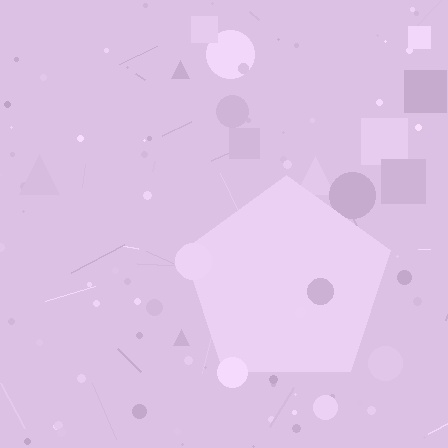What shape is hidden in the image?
A pentagon is hidden in the image.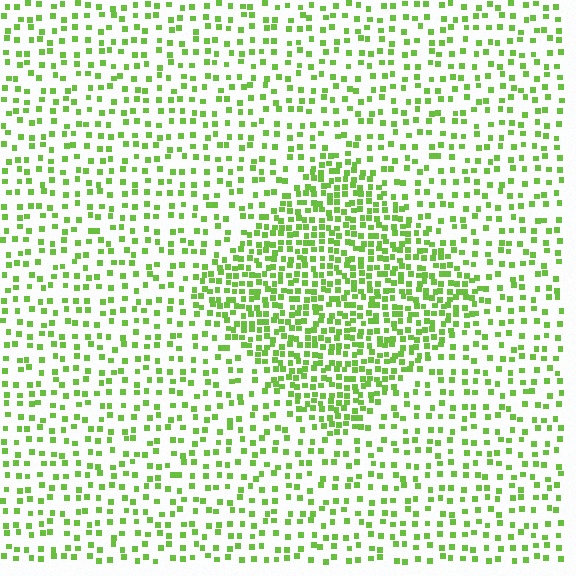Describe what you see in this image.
The image contains small lime elements arranged at two different densities. A diamond-shaped region is visible where the elements are more densely packed than the surrounding area.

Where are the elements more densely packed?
The elements are more densely packed inside the diamond boundary.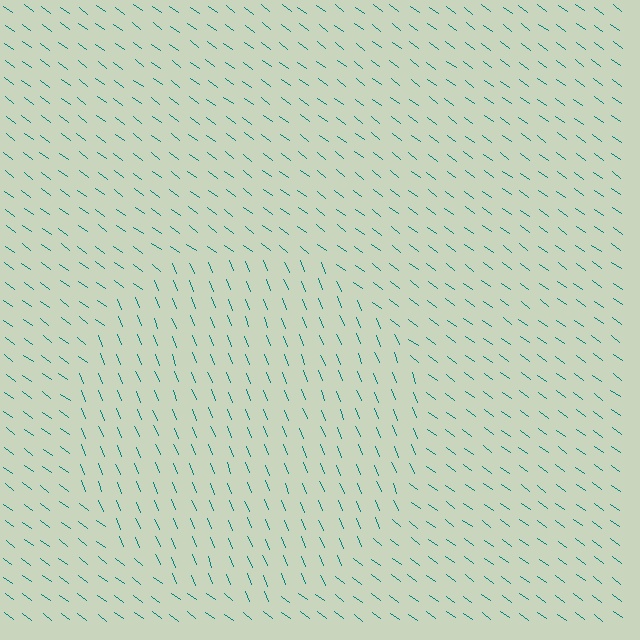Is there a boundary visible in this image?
Yes, there is a texture boundary formed by a change in line orientation.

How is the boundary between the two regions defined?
The boundary is defined purely by a change in line orientation (approximately 32 degrees difference). All lines are the same color and thickness.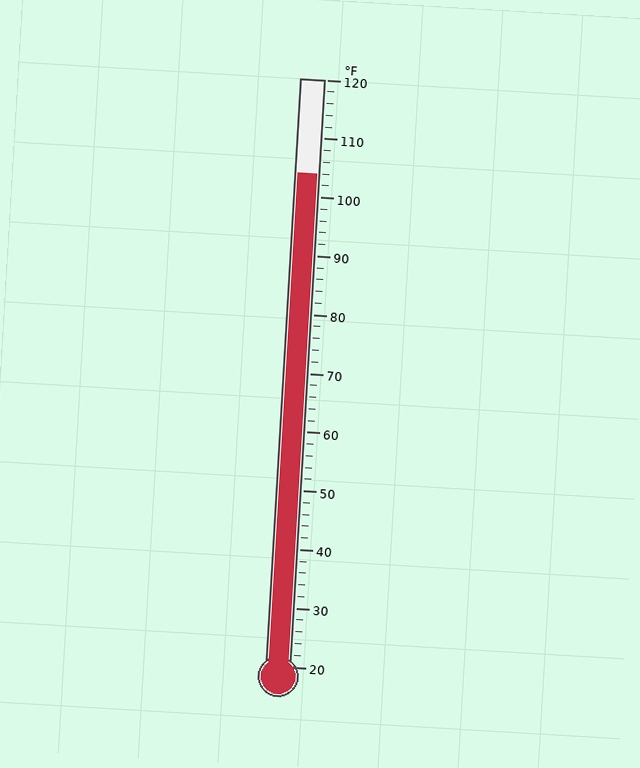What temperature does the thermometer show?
The thermometer shows approximately 104°F.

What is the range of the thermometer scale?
The thermometer scale ranges from 20°F to 120°F.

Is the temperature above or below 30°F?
The temperature is above 30°F.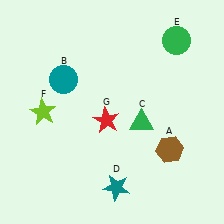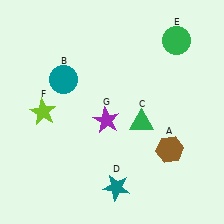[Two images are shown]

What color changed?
The star (G) changed from red in Image 1 to purple in Image 2.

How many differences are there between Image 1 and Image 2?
There is 1 difference between the two images.